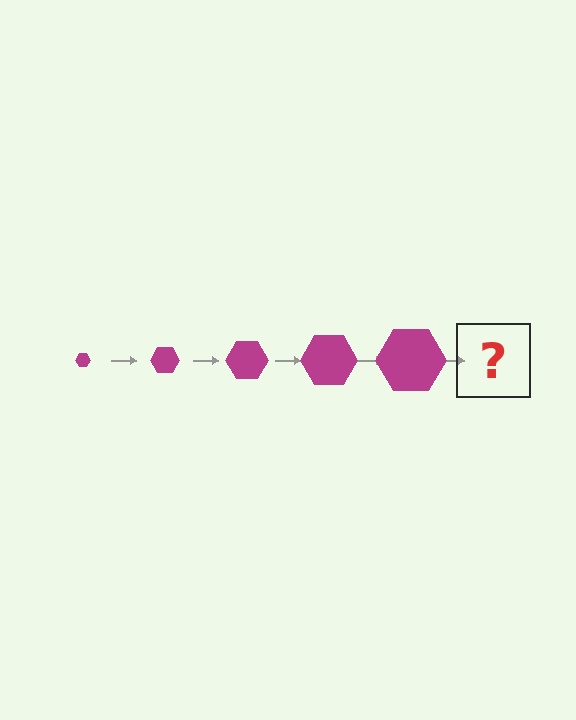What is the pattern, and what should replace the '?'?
The pattern is that the hexagon gets progressively larger each step. The '?' should be a magenta hexagon, larger than the previous one.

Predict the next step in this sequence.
The next step is a magenta hexagon, larger than the previous one.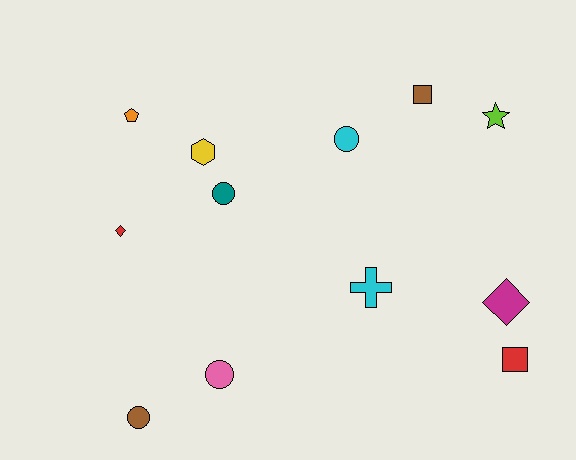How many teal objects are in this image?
There is 1 teal object.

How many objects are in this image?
There are 12 objects.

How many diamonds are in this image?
There are 2 diamonds.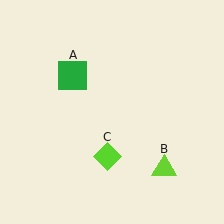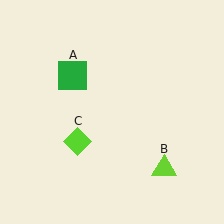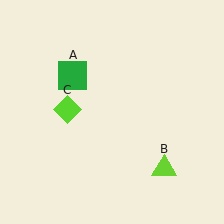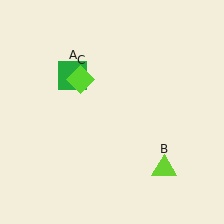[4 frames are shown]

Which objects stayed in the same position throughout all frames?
Green square (object A) and lime triangle (object B) remained stationary.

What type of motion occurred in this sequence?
The lime diamond (object C) rotated clockwise around the center of the scene.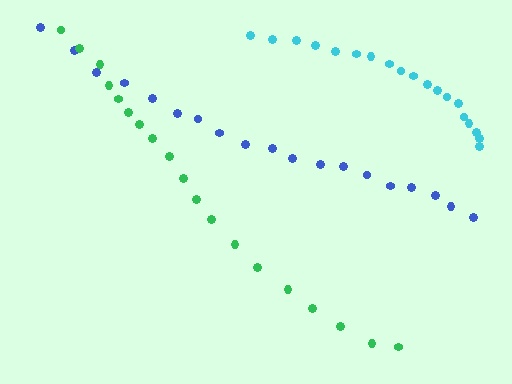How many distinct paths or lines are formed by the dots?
There are 3 distinct paths.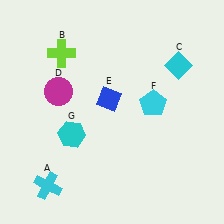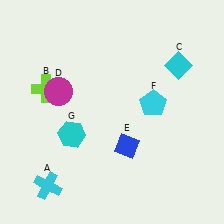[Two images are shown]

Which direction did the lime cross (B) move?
The lime cross (B) moved down.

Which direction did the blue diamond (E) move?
The blue diamond (E) moved down.